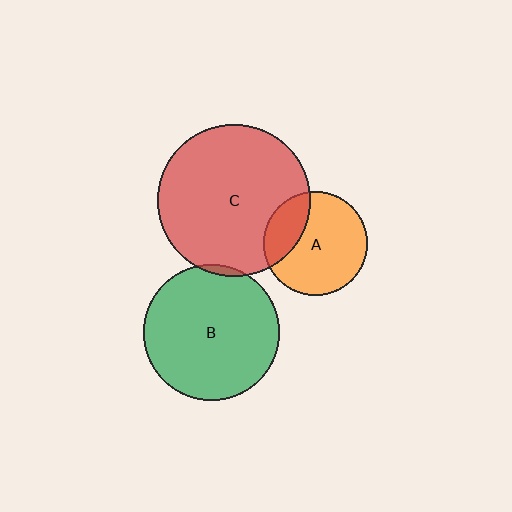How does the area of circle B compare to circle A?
Approximately 1.7 times.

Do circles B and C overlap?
Yes.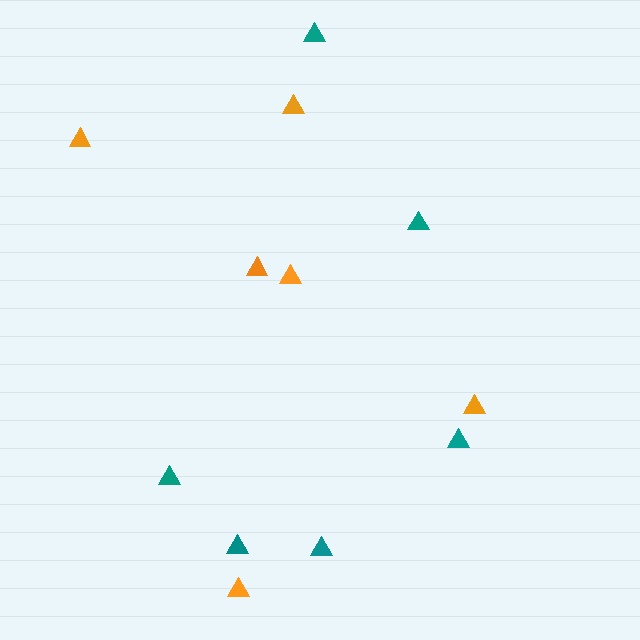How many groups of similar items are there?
There are 2 groups: one group of orange triangles (6) and one group of teal triangles (6).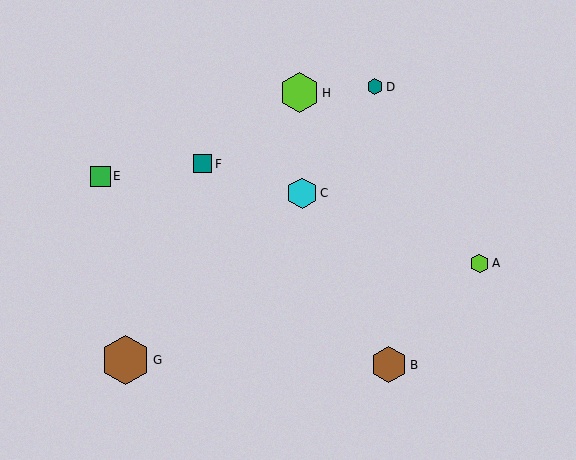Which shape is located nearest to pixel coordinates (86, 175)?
The green square (labeled E) at (100, 176) is nearest to that location.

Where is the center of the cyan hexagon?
The center of the cyan hexagon is at (302, 193).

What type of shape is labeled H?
Shape H is a lime hexagon.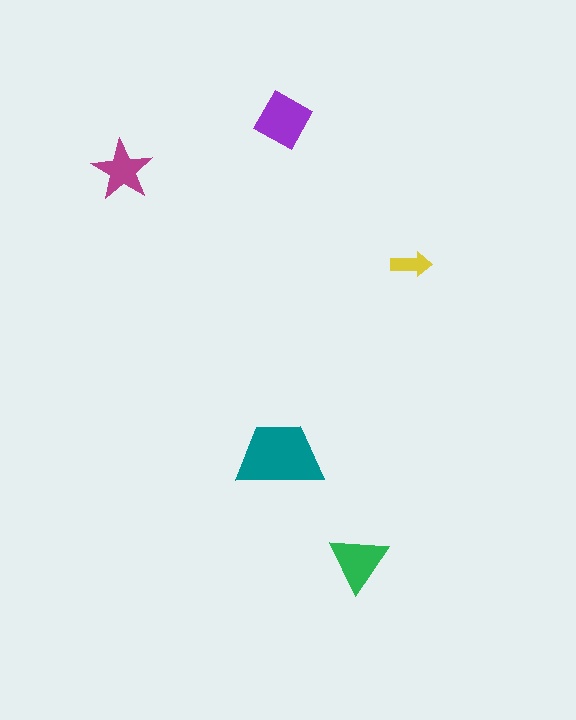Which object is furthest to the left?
The magenta star is leftmost.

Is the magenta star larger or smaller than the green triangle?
Smaller.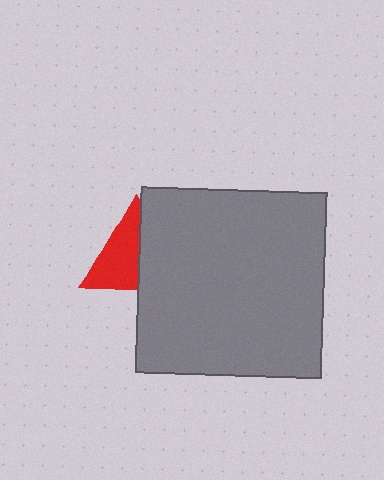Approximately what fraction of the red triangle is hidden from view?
Roughly 44% of the red triangle is hidden behind the gray square.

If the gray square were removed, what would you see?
You would see the complete red triangle.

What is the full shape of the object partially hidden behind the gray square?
The partially hidden object is a red triangle.